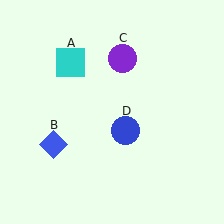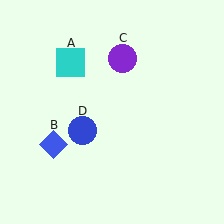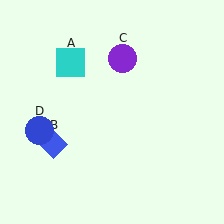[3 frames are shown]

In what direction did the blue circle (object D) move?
The blue circle (object D) moved left.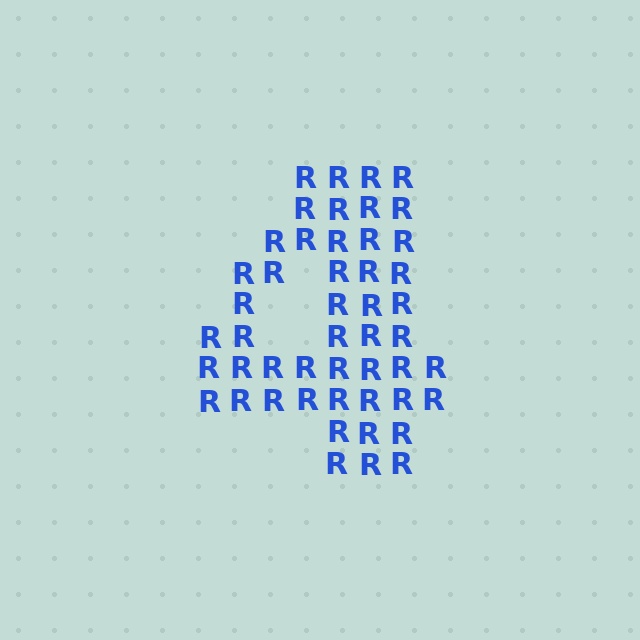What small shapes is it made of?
It is made of small letter R's.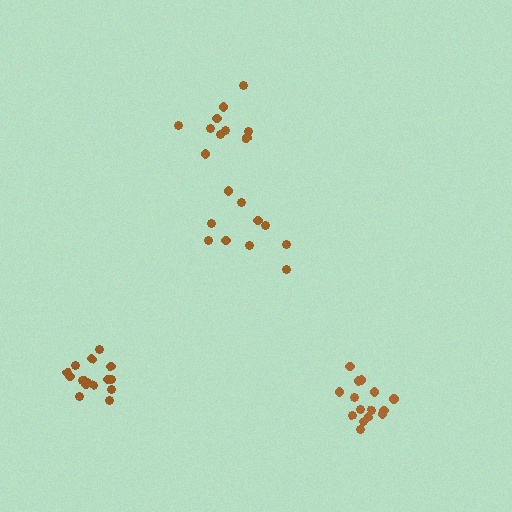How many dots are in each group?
Group 1: 16 dots, Group 2: 15 dots, Group 3: 10 dots, Group 4: 10 dots (51 total).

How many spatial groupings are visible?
There are 4 spatial groupings.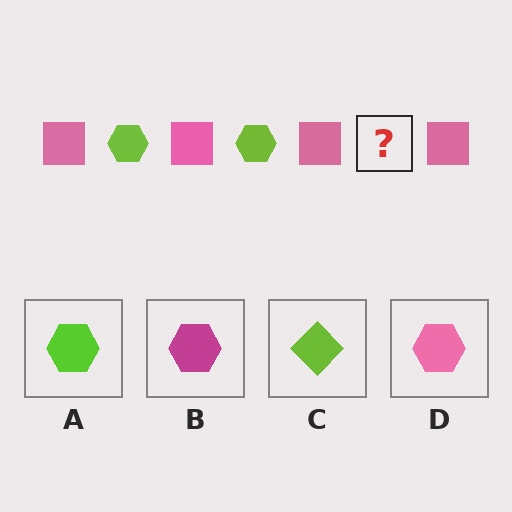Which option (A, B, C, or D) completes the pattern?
A.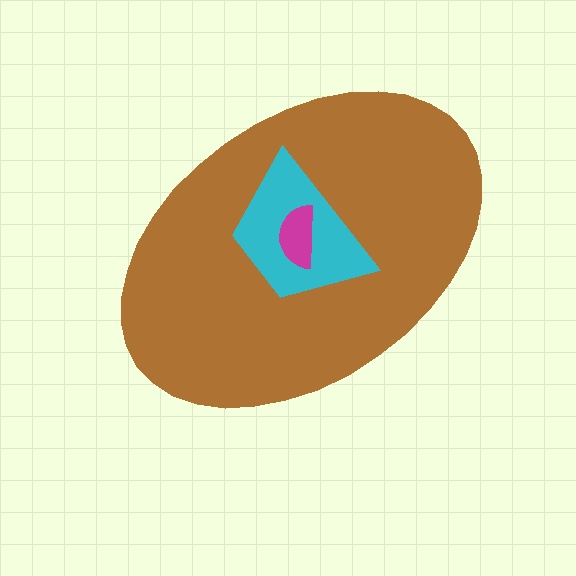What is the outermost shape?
The brown ellipse.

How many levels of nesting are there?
3.